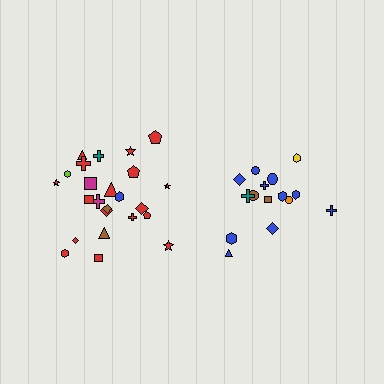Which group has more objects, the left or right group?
The left group.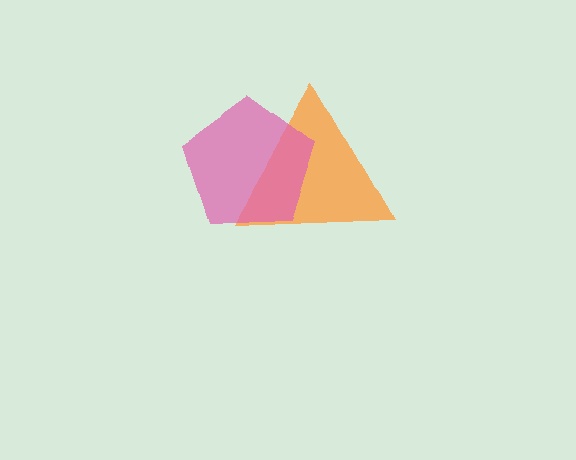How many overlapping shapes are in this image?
There are 2 overlapping shapes in the image.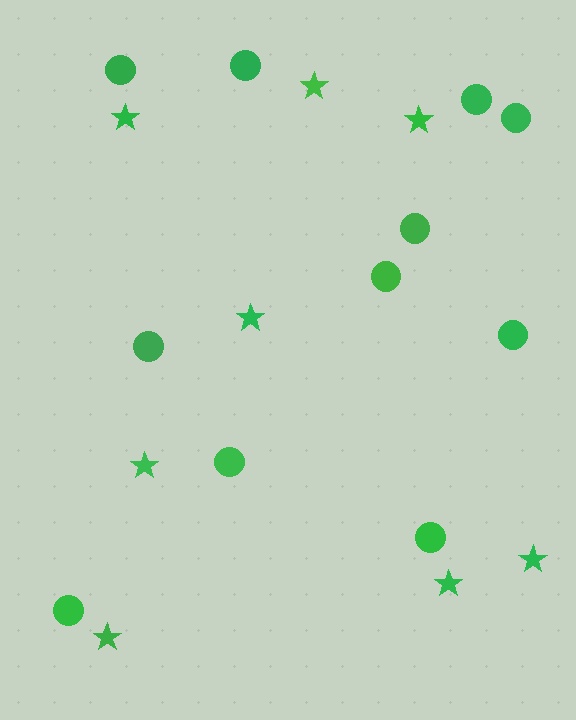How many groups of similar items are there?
There are 2 groups: one group of circles (11) and one group of stars (8).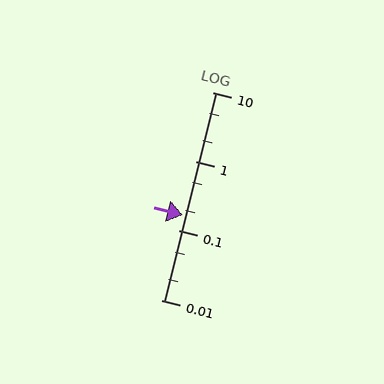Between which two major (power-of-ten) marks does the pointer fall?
The pointer is between 0.1 and 1.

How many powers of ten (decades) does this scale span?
The scale spans 3 decades, from 0.01 to 10.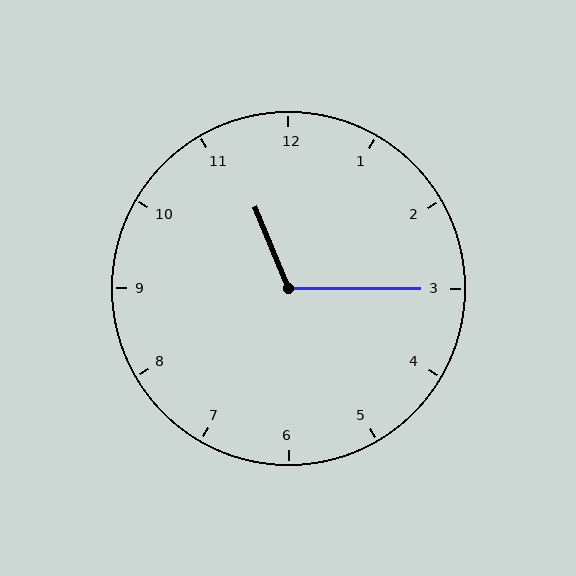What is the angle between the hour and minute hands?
Approximately 112 degrees.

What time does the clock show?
11:15.